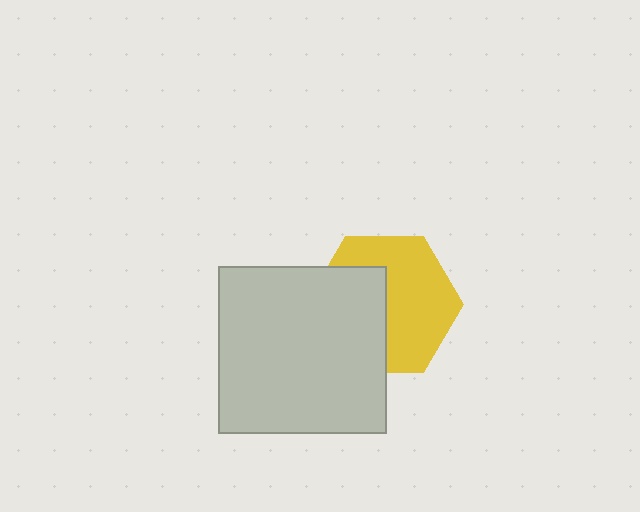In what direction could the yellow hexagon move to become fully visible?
The yellow hexagon could move right. That would shift it out from behind the light gray square entirely.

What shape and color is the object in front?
The object in front is a light gray square.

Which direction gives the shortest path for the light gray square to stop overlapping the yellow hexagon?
Moving left gives the shortest separation.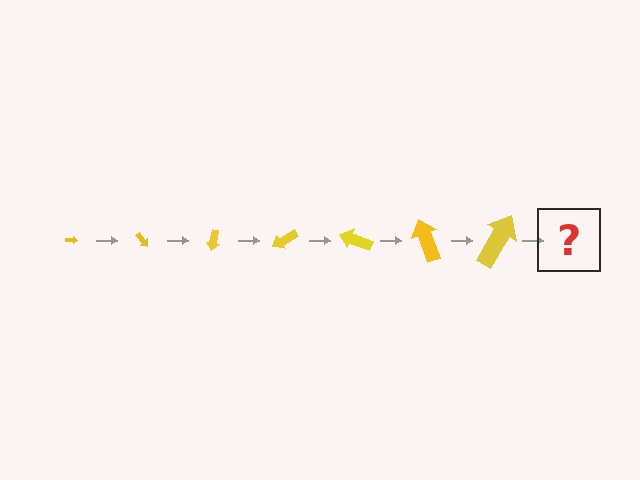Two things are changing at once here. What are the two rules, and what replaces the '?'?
The two rules are that the arrow grows larger each step and it rotates 50 degrees each step. The '?' should be an arrow, larger than the previous one and rotated 350 degrees from the start.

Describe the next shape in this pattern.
It should be an arrow, larger than the previous one and rotated 350 degrees from the start.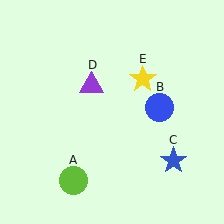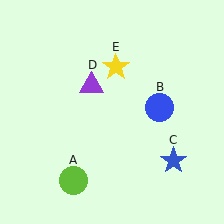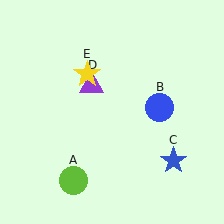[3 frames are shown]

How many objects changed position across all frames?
1 object changed position: yellow star (object E).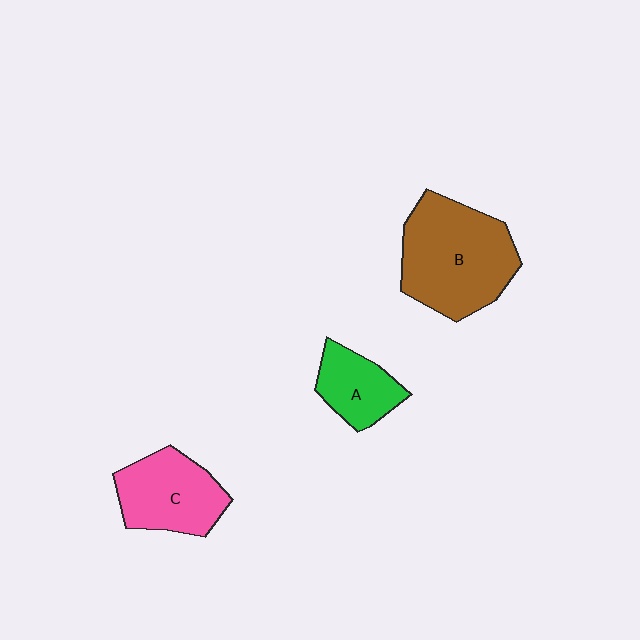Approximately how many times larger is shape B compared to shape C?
Approximately 1.5 times.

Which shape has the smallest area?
Shape A (green).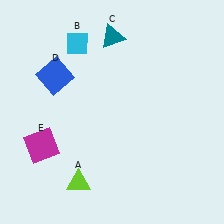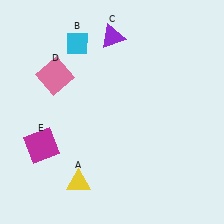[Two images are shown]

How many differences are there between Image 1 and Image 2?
There are 3 differences between the two images.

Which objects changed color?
A changed from lime to yellow. C changed from teal to purple. D changed from blue to pink.